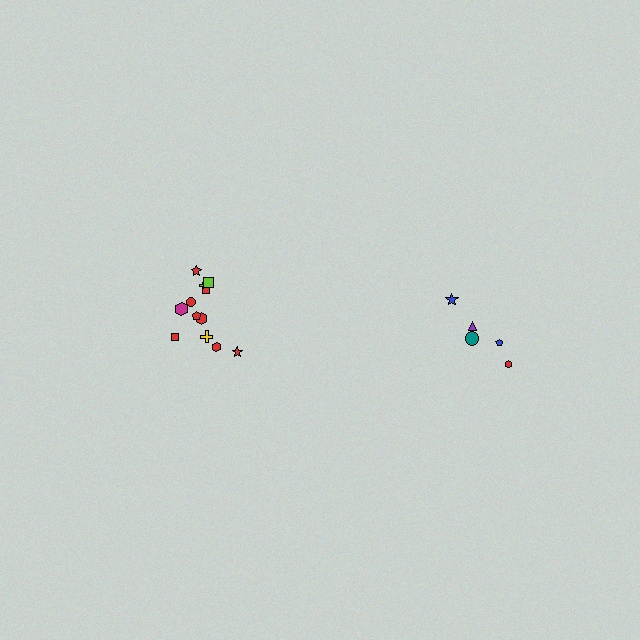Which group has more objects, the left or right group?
The left group.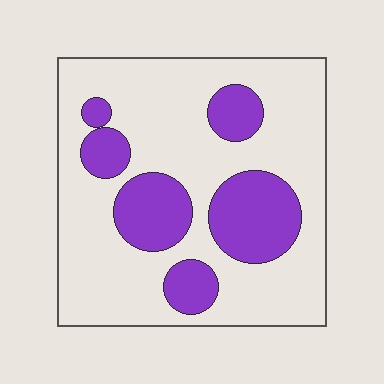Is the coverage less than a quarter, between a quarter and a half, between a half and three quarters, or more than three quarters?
Between a quarter and a half.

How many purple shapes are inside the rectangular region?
6.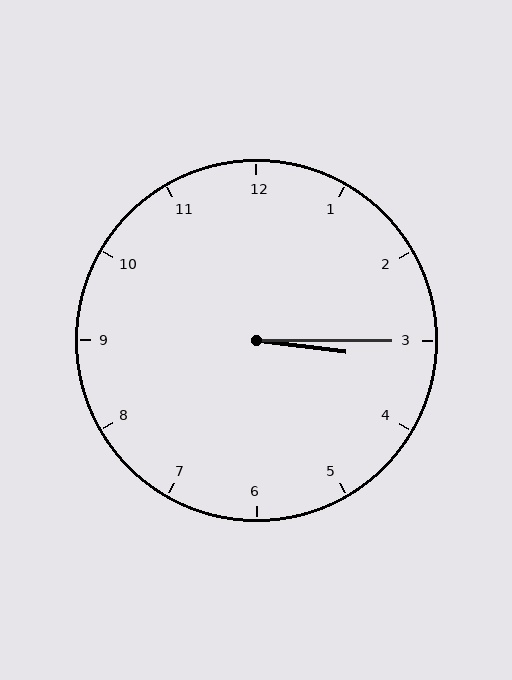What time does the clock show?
3:15.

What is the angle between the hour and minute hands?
Approximately 8 degrees.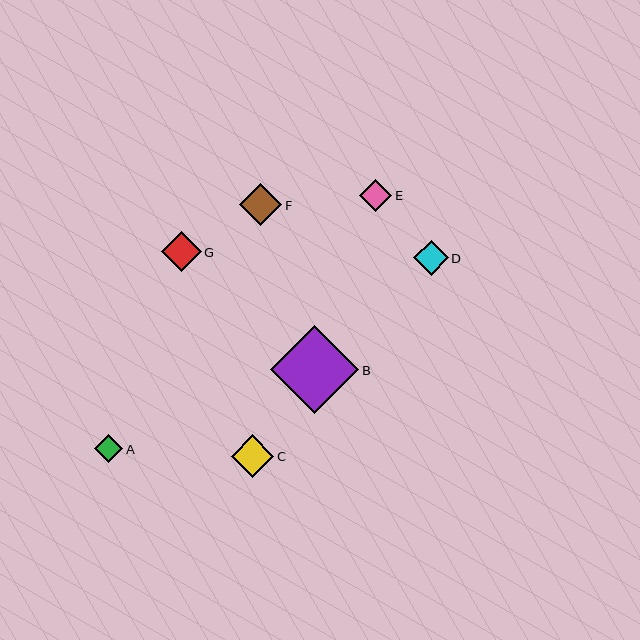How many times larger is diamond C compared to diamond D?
Diamond C is approximately 1.2 times the size of diamond D.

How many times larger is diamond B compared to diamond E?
Diamond B is approximately 2.8 times the size of diamond E.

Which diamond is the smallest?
Diamond A is the smallest with a size of approximately 28 pixels.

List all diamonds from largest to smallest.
From largest to smallest: B, C, F, G, D, E, A.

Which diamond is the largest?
Diamond B is the largest with a size of approximately 88 pixels.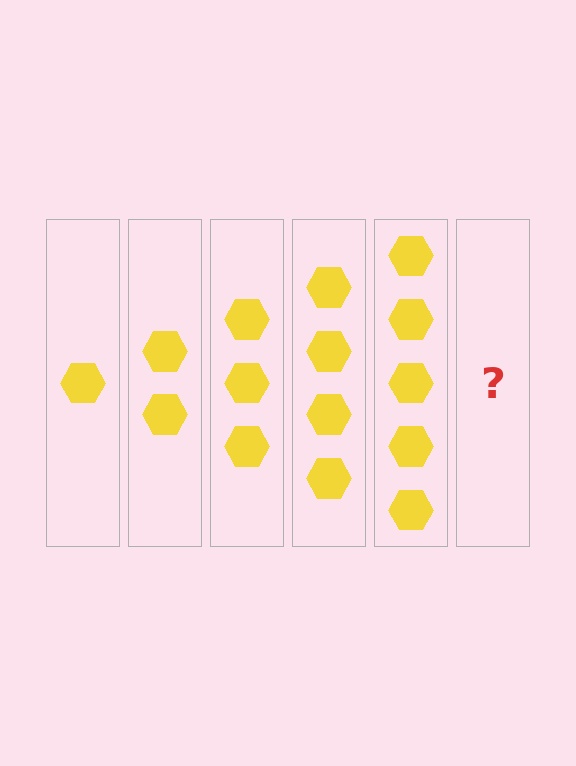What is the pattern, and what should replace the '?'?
The pattern is that each step adds one more hexagon. The '?' should be 6 hexagons.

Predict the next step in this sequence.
The next step is 6 hexagons.